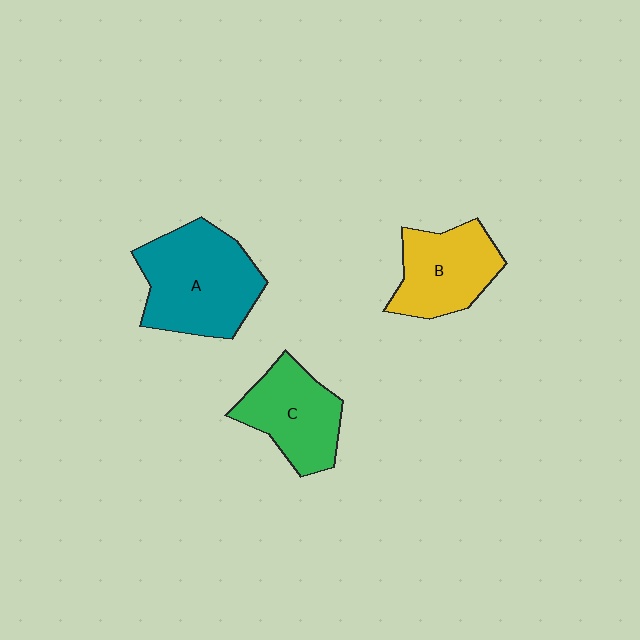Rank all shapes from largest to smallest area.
From largest to smallest: A (teal), B (yellow), C (green).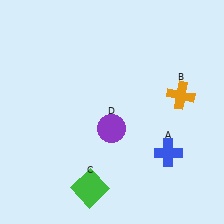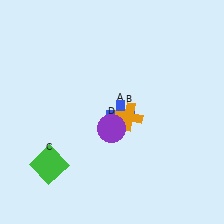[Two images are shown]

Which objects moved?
The objects that moved are: the blue cross (A), the orange cross (B), the green square (C).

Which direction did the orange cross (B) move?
The orange cross (B) moved left.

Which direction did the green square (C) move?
The green square (C) moved left.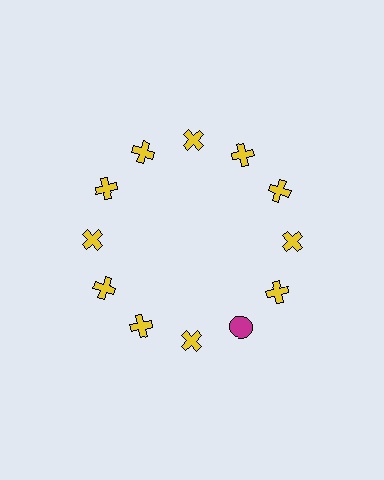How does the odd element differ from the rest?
It differs in both color (magenta instead of yellow) and shape (circle instead of cross).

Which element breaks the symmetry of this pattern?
The magenta circle at roughly the 5 o'clock position breaks the symmetry. All other shapes are yellow crosses.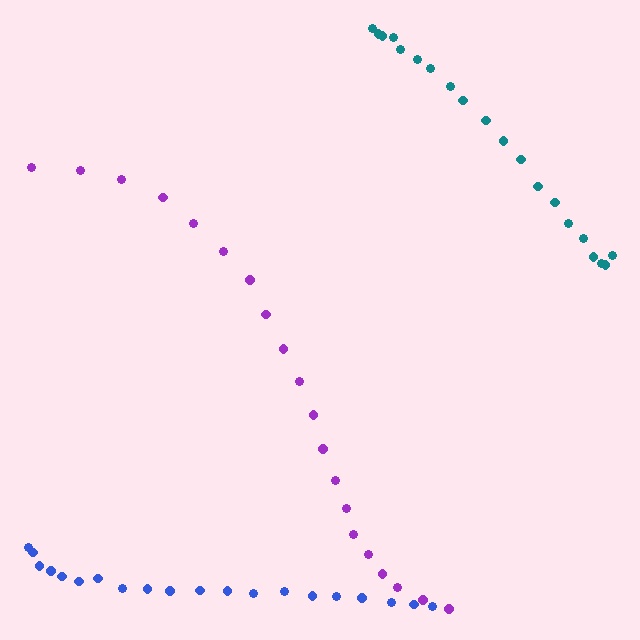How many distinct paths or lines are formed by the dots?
There are 3 distinct paths.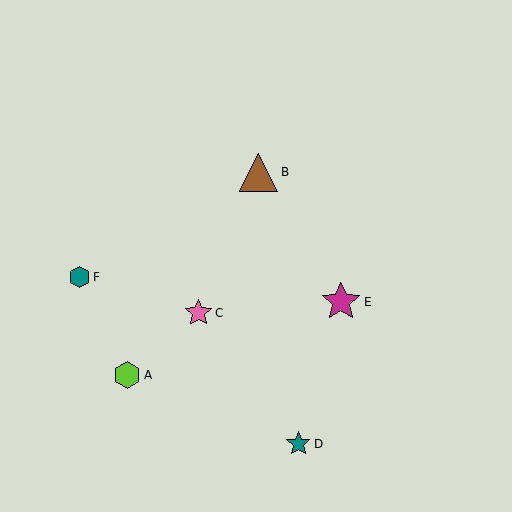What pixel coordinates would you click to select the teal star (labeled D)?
Click at (298, 444) to select the teal star D.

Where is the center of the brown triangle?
The center of the brown triangle is at (259, 172).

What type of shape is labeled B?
Shape B is a brown triangle.